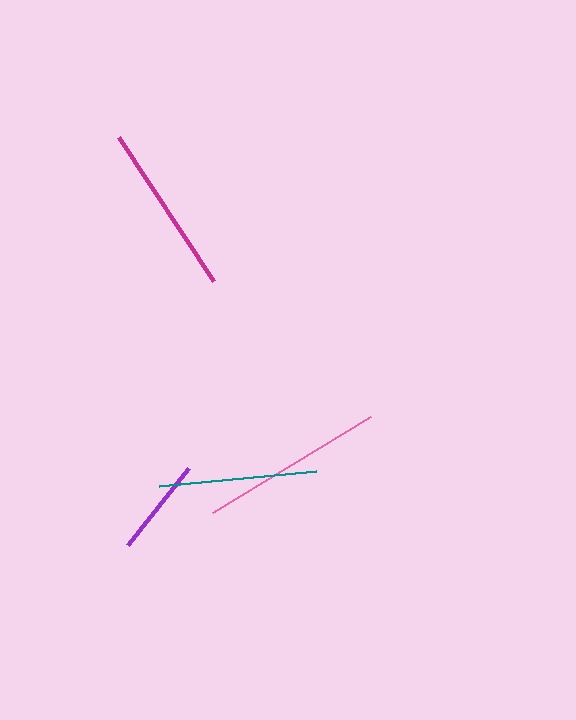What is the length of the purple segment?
The purple segment is approximately 98 pixels long.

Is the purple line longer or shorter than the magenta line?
The magenta line is longer than the purple line.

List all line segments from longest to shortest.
From longest to shortest: pink, magenta, teal, purple.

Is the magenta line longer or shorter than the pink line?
The pink line is longer than the magenta line.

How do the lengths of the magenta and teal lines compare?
The magenta and teal lines are approximately the same length.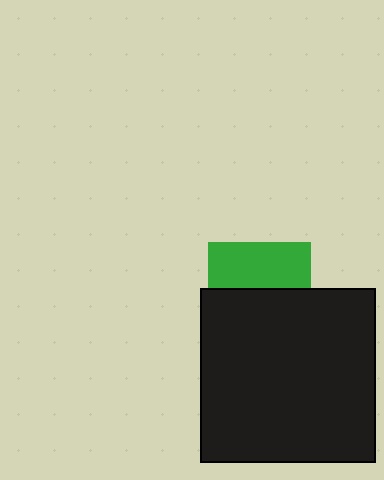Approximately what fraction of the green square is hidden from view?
Roughly 56% of the green square is hidden behind the black square.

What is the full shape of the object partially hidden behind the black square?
The partially hidden object is a green square.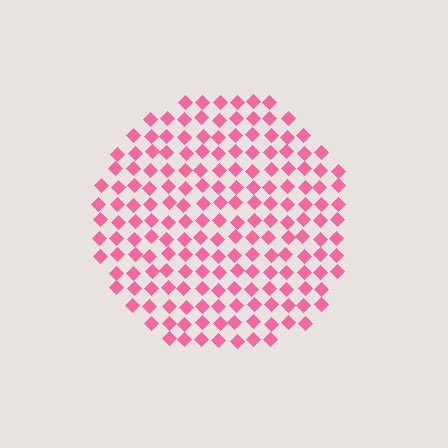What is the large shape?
The large shape is a circle.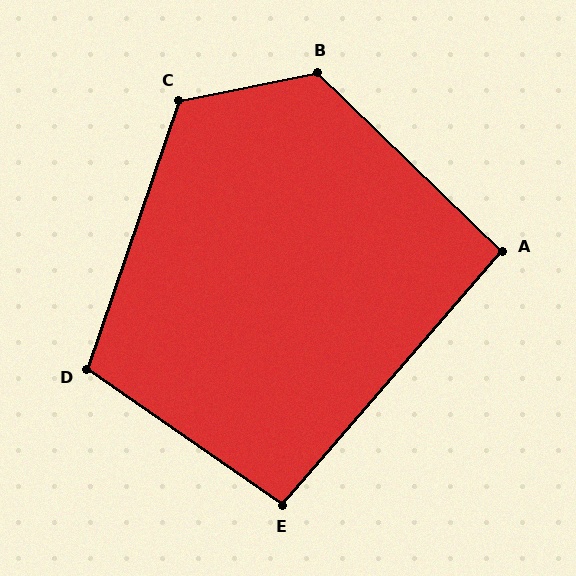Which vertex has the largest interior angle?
B, at approximately 125 degrees.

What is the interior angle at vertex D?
Approximately 106 degrees (obtuse).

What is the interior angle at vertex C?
Approximately 120 degrees (obtuse).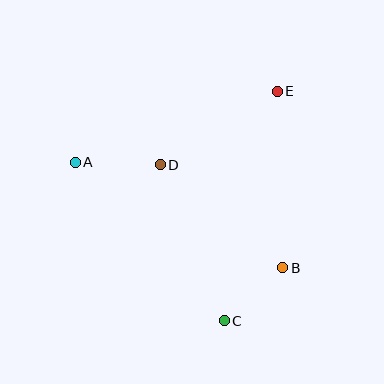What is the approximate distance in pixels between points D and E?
The distance between D and E is approximately 138 pixels.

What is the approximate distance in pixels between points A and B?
The distance between A and B is approximately 233 pixels.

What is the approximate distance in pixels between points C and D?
The distance between C and D is approximately 169 pixels.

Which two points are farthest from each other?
Points C and E are farthest from each other.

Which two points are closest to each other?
Points B and C are closest to each other.